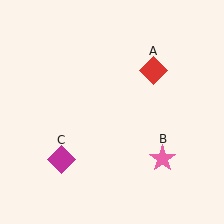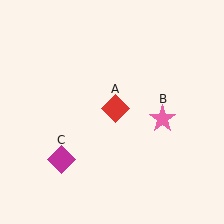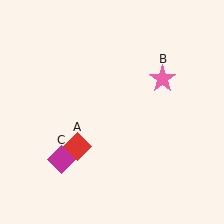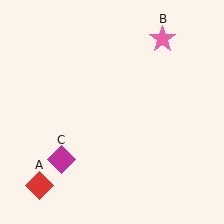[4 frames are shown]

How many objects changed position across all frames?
2 objects changed position: red diamond (object A), pink star (object B).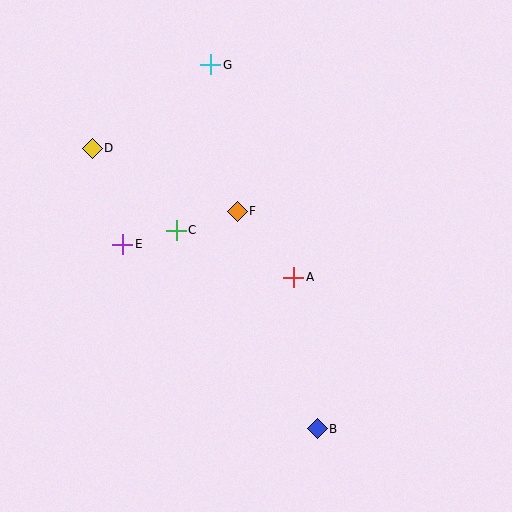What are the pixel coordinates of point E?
Point E is at (123, 244).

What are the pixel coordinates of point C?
Point C is at (176, 230).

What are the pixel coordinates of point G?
Point G is at (211, 65).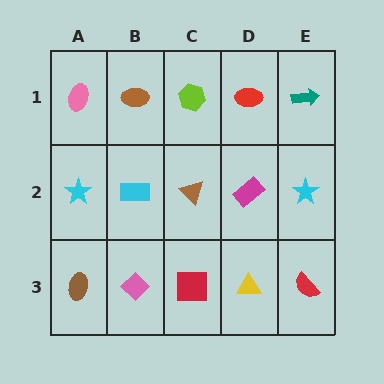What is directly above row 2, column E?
A teal arrow.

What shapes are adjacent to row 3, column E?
A cyan star (row 2, column E), a yellow triangle (row 3, column D).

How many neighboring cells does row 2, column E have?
3.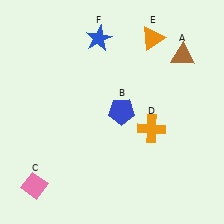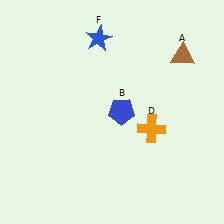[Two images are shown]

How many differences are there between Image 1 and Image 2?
There are 2 differences between the two images.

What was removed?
The orange triangle (E), the pink diamond (C) were removed in Image 2.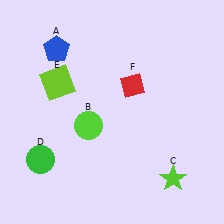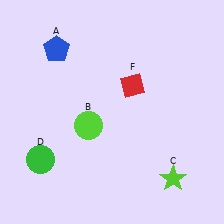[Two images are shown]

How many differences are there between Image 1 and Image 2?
There is 1 difference between the two images.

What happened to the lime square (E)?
The lime square (E) was removed in Image 2. It was in the top-left area of Image 1.